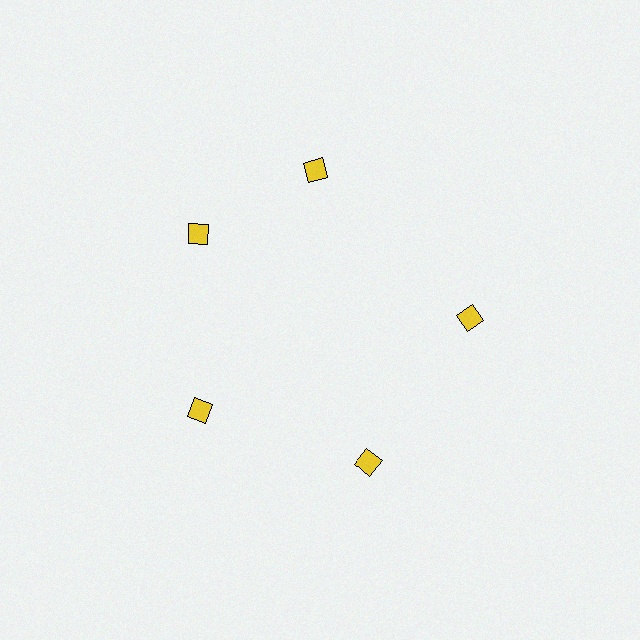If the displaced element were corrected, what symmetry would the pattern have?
It would have 5-fold rotational symmetry — the pattern would map onto itself every 72 degrees.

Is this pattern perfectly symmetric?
No. The 5 yellow diamonds are arranged in a ring, but one element near the 1 o'clock position is rotated out of alignment along the ring, breaking the 5-fold rotational symmetry.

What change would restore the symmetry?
The symmetry would be restored by rotating it back into even spacing with its neighbors so that all 5 diamonds sit at equal angles and equal distance from the center.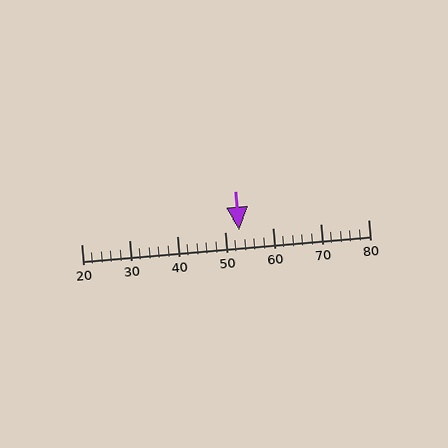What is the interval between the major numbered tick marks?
The major tick marks are spaced 10 units apart.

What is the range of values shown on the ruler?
The ruler shows values from 20 to 80.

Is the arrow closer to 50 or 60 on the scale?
The arrow is closer to 50.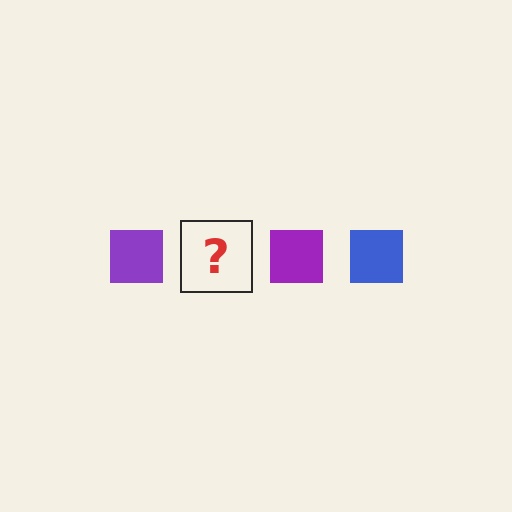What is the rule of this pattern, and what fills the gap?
The rule is that the pattern cycles through purple, blue squares. The gap should be filled with a blue square.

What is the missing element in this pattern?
The missing element is a blue square.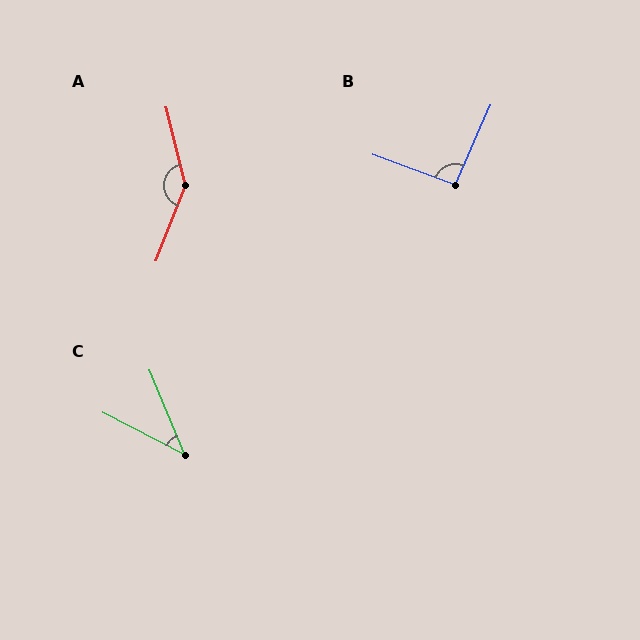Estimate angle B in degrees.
Approximately 94 degrees.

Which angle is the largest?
A, at approximately 145 degrees.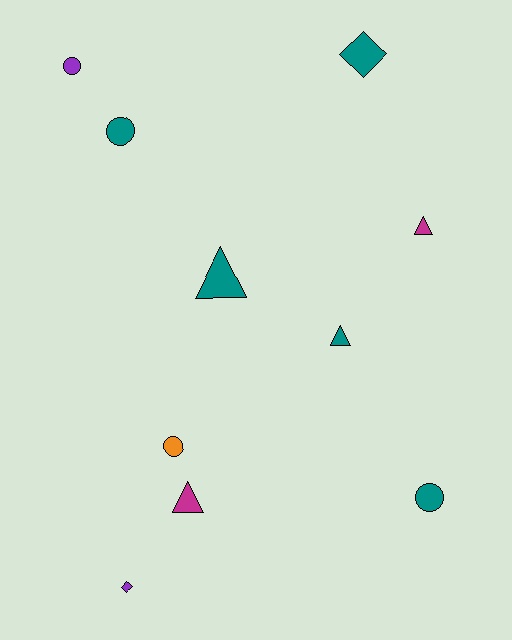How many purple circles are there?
There is 1 purple circle.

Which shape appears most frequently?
Circle, with 4 objects.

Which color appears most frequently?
Teal, with 5 objects.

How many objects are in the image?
There are 10 objects.